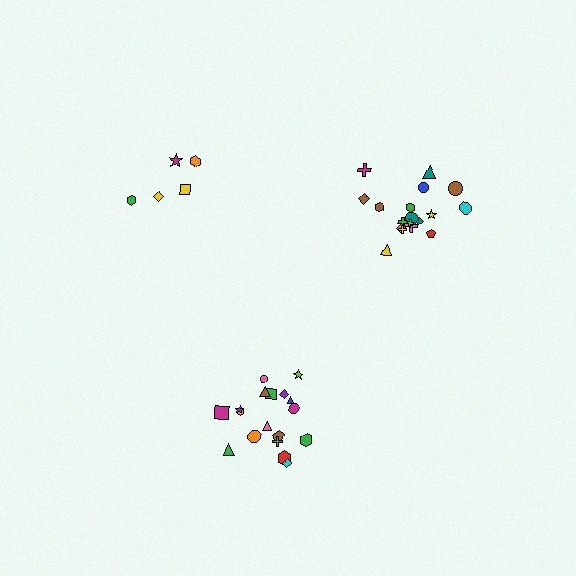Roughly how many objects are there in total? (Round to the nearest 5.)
Roughly 40 objects in total.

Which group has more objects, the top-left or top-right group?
The top-right group.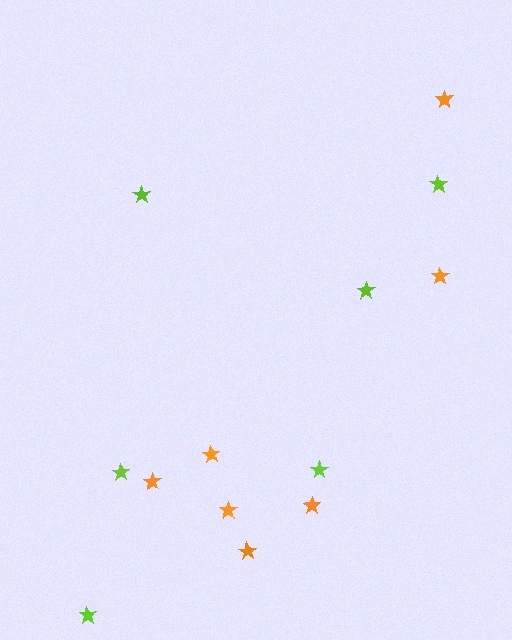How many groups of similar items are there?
There are 2 groups: one group of orange stars (7) and one group of lime stars (6).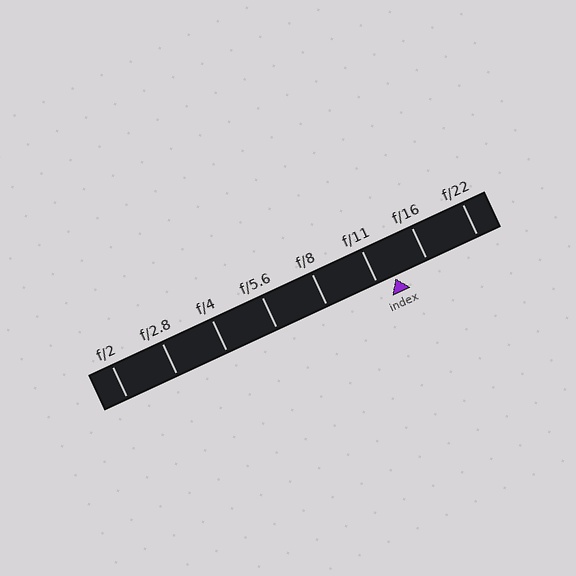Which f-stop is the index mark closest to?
The index mark is closest to f/11.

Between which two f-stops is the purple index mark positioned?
The index mark is between f/11 and f/16.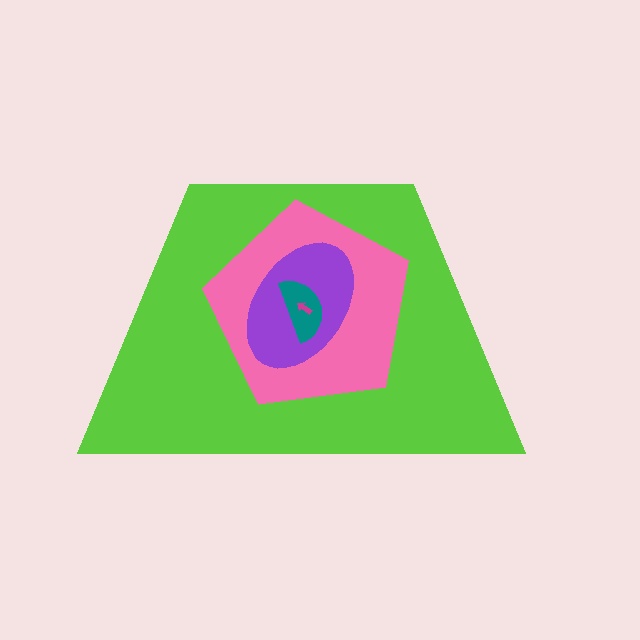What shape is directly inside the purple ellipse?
The teal semicircle.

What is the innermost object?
The magenta arrow.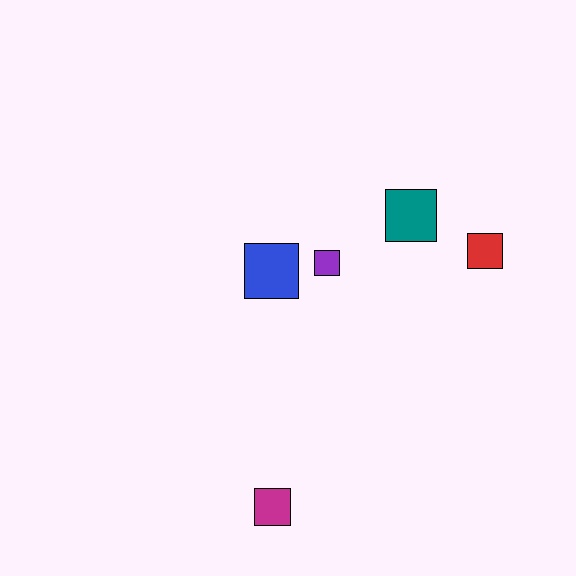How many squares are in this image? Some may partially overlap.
There are 5 squares.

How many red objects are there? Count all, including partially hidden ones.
There is 1 red object.